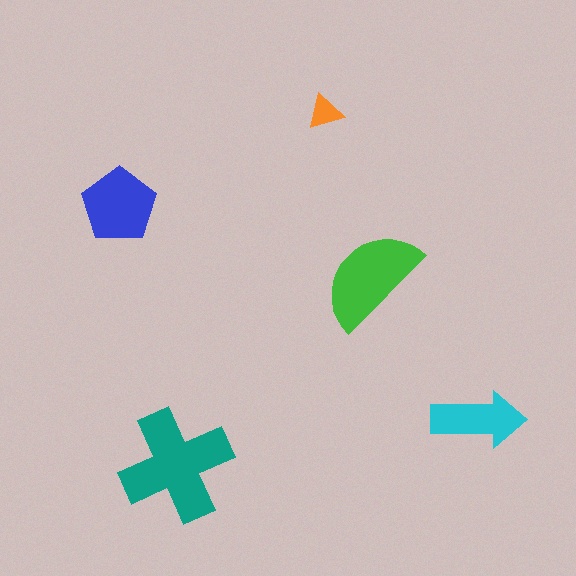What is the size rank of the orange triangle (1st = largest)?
5th.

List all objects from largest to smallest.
The teal cross, the green semicircle, the blue pentagon, the cyan arrow, the orange triangle.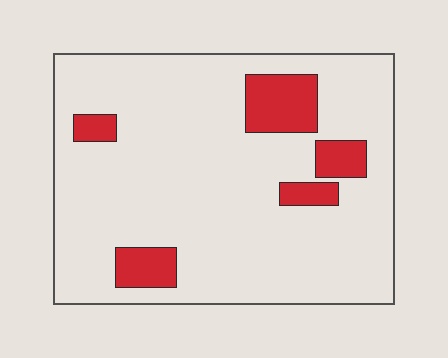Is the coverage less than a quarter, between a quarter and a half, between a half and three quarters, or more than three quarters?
Less than a quarter.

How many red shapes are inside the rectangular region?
5.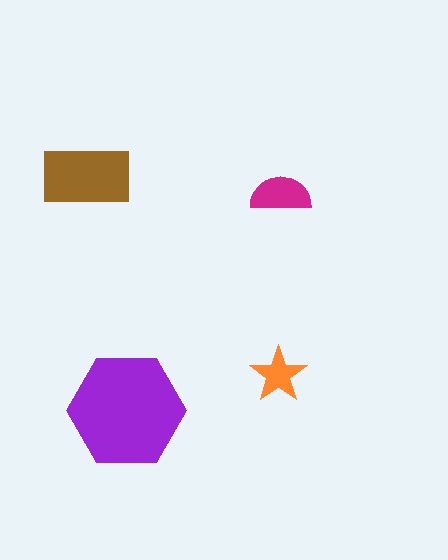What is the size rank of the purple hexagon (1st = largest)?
1st.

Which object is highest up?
The brown rectangle is topmost.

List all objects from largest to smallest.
The purple hexagon, the brown rectangle, the magenta semicircle, the orange star.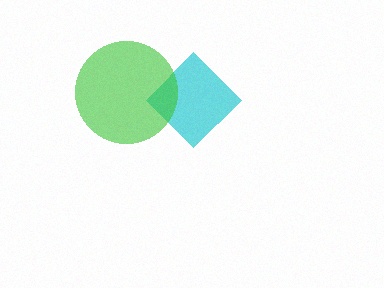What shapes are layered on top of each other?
The layered shapes are: a cyan diamond, a green circle.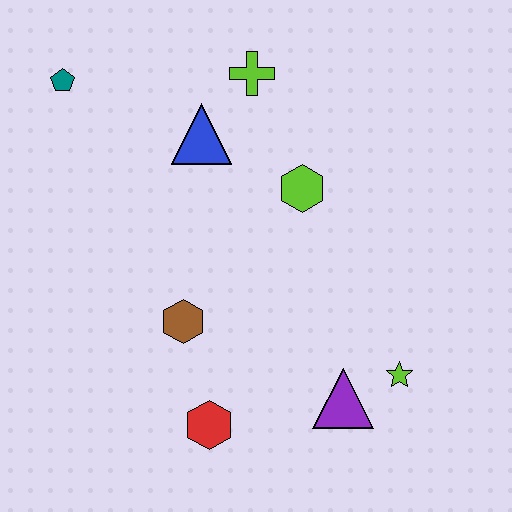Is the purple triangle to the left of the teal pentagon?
No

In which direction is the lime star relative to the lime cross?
The lime star is below the lime cross.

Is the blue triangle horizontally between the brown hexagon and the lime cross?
Yes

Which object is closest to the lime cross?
The blue triangle is closest to the lime cross.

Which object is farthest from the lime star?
The teal pentagon is farthest from the lime star.